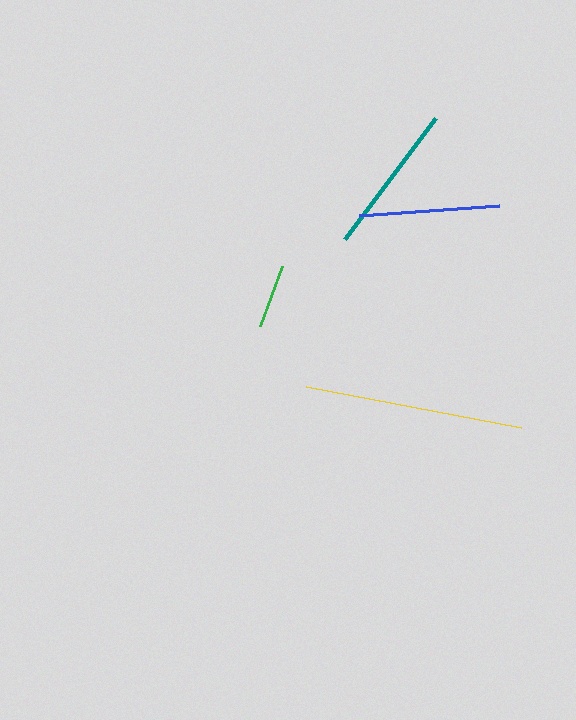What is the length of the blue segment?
The blue segment is approximately 140 pixels long.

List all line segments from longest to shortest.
From longest to shortest: yellow, teal, blue, green.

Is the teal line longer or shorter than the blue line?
The teal line is longer than the blue line.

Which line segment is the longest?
The yellow line is the longest at approximately 218 pixels.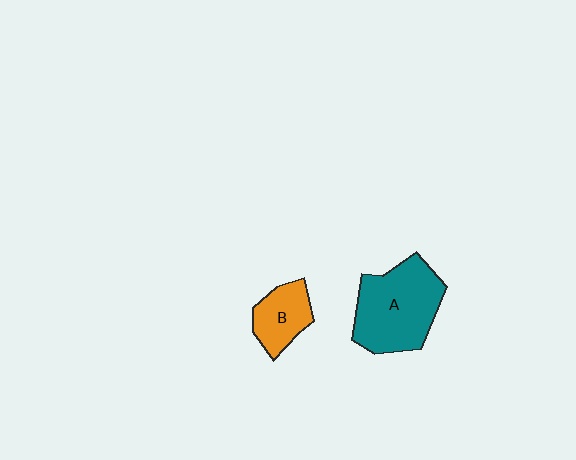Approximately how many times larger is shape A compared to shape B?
Approximately 2.1 times.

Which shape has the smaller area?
Shape B (orange).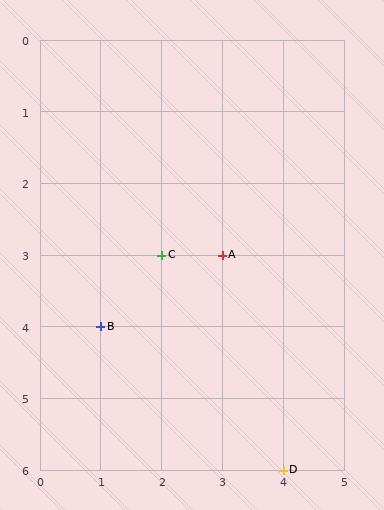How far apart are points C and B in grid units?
Points C and B are 1 column and 1 row apart (about 1.4 grid units diagonally).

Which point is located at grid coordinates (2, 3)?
Point C is at (2, 3).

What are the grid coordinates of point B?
Point B is at grid coordinates (1, 4).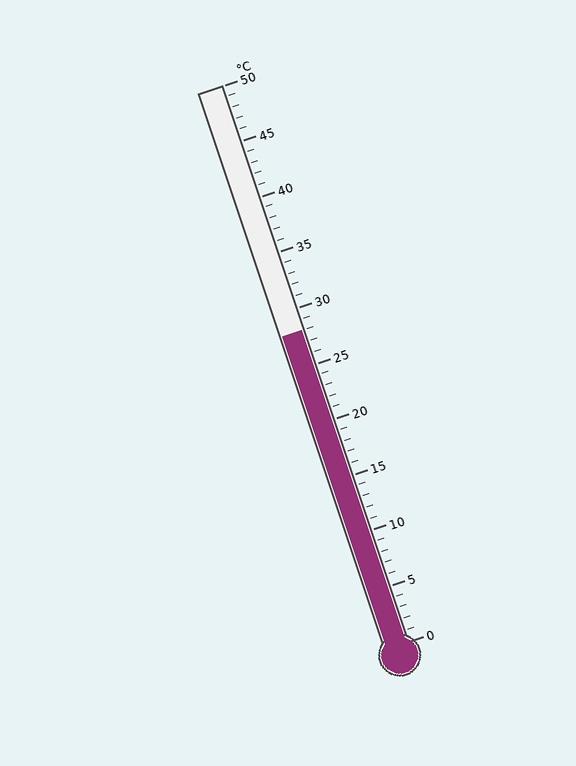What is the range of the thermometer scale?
The thermometer scale ranges from 0°C to 50°C.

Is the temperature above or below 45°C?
The temperature is below 45°C.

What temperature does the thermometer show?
The thermometer shows approximately 28°C.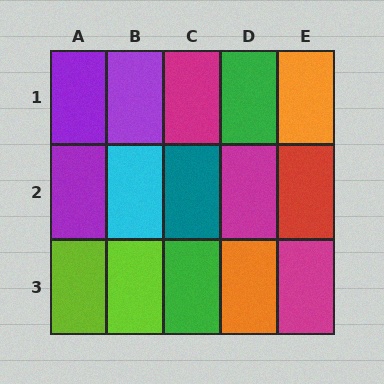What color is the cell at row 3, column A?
Lime.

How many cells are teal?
1 cell is teal.